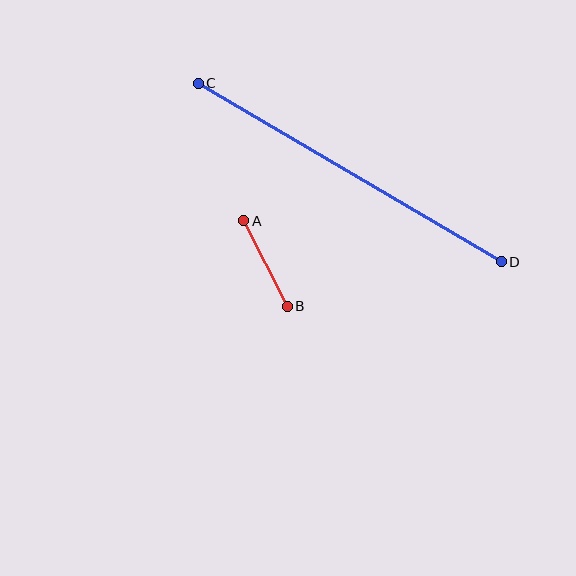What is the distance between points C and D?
The distance is approximately 352 pixels.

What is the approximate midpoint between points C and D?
The midpoint is at approximately (350, 172) pixels.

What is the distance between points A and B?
The distance is approximately 96 pixels.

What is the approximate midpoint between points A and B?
The midpoint is at approximately (265, 264) pixels.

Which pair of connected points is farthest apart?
Points C and D are farthest apart.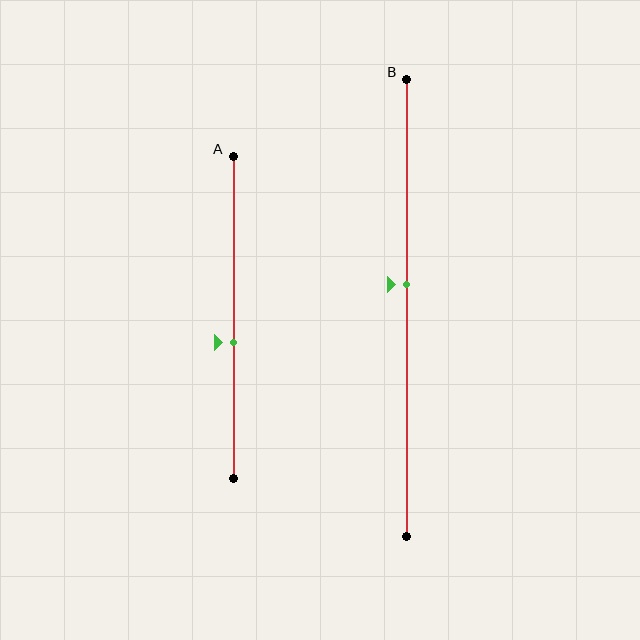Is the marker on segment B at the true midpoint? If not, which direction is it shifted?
No, the marker on segment B is shifted upward by about 5% of the segment length.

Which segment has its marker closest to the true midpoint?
Segment B has its marker closest to the true midpoint.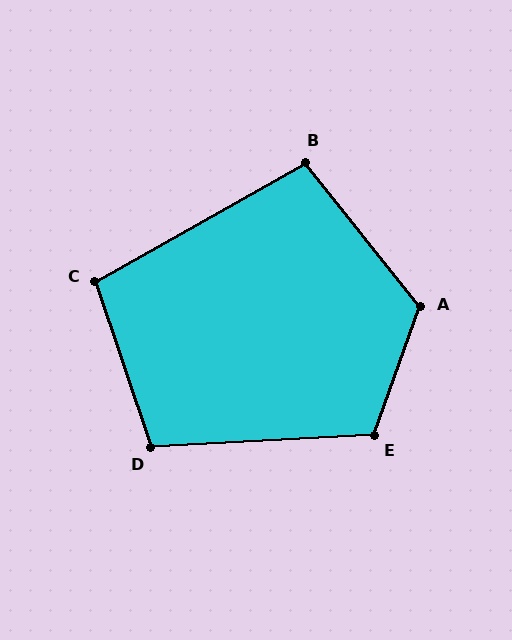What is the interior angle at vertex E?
Approximately 113 degrees (obtuse).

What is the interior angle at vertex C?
Approximately 101 degrees (obtuse).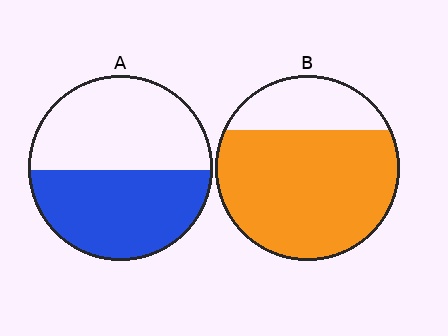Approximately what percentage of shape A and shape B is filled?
A is approximately 50% and B is approximately 75%.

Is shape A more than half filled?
Roughly half.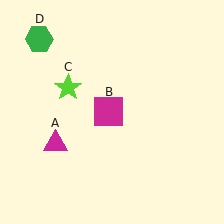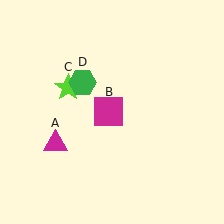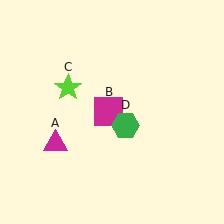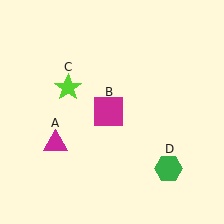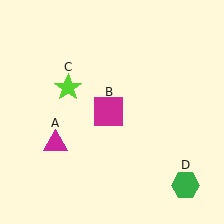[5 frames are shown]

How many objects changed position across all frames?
1 object changed position: green hexagon (object D).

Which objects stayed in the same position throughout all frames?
Magenta triangle (object A) and magenta square (object B) and lime star (object C) remained stationary.